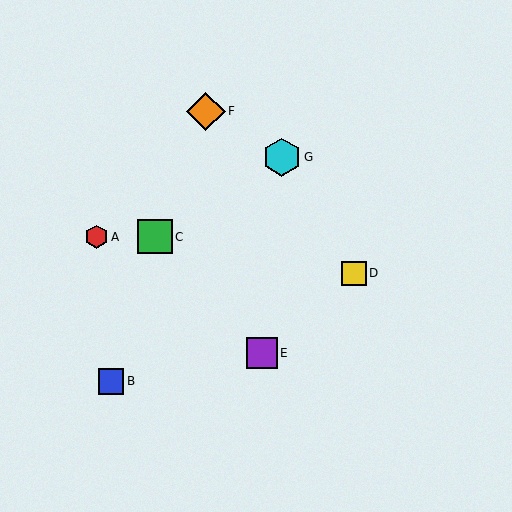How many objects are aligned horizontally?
2 objects (A, C) are aligned horizontally.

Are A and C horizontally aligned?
Yes, both are at y≈237.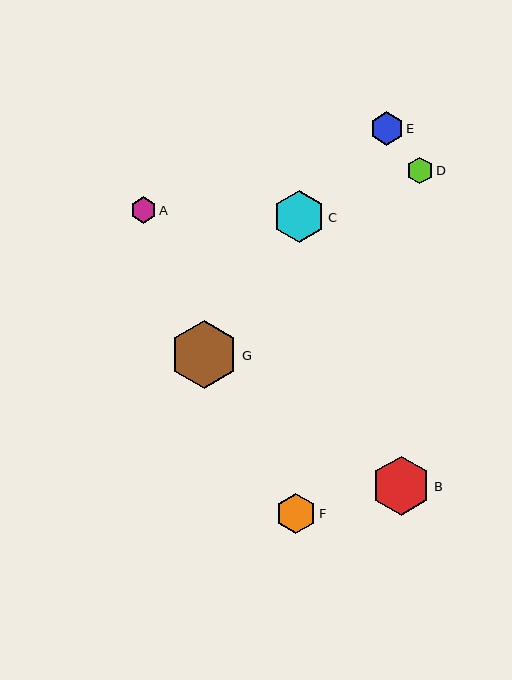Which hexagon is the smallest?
Hexagon A is the smallest with a size of approximately 26 pixels.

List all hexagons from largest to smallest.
From largest to smallest: G, B, C, F, E, D, A.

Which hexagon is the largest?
Hexagon G is the largest with a size of approximately 68 pixels.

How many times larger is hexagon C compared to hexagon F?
Hexagon C is approximately 1.3 times the size of hexagon F.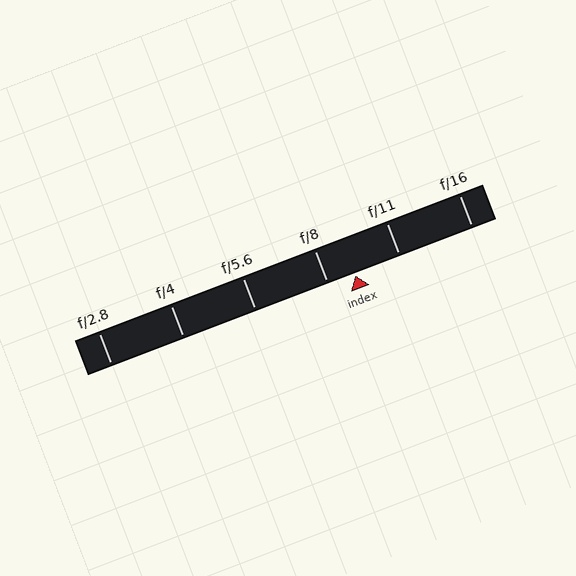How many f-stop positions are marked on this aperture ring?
There are 6 f-stop positions marked.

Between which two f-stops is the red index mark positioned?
The index mark is between f/8 and f/11.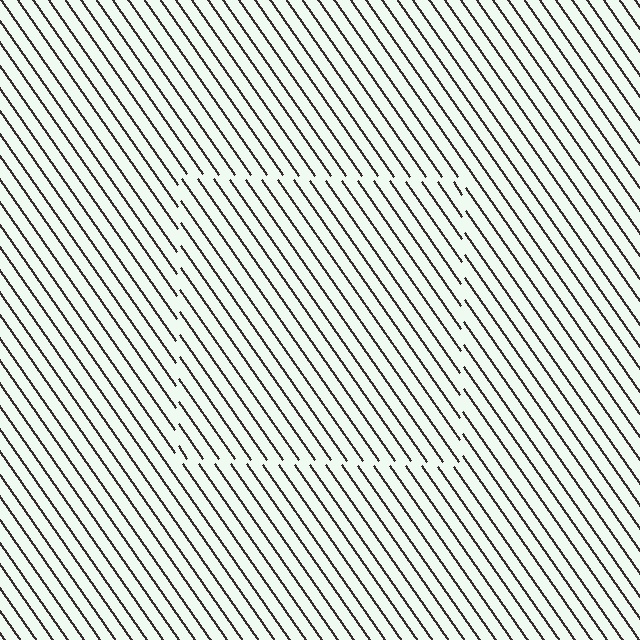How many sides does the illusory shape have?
4 sides — the line-ends trace a square.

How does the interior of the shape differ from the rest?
The interior of the shape contains the same grating, shifted by half a period — the contour is defined by the phase discontinuity where line-ends from the inner and outer gratings abut.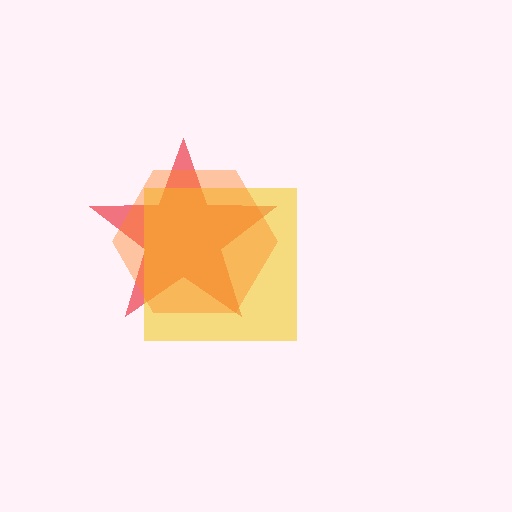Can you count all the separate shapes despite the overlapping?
Yes, there are 3 separate shapes.